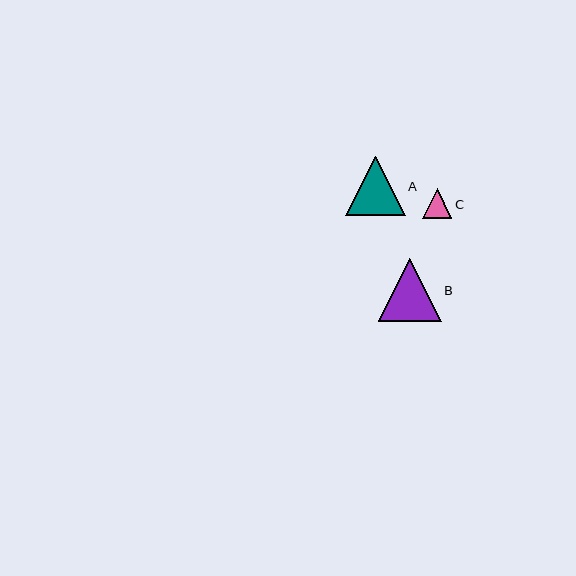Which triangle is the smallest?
Triangle C is the smallest with a size of approximately 30 pixels.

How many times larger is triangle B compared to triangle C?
Triangle B is approximately 2.1 times the size of triangle C.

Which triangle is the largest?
Triangle B is the largest with a size of approximately 63 pixels.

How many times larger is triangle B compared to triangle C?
Triangle B is approximately 2.1 times the size of triangle C.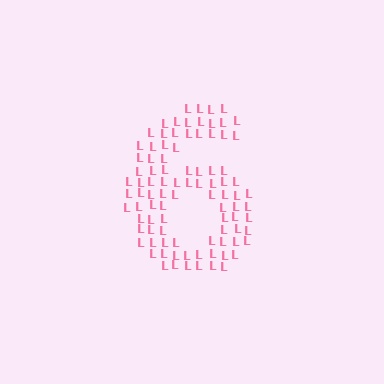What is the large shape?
The large shape is the digit 6.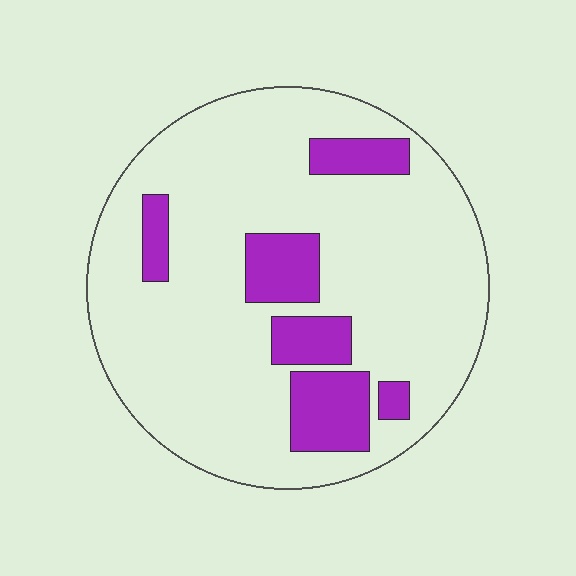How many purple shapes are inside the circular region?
6.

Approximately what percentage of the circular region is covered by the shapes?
Approximately 20%.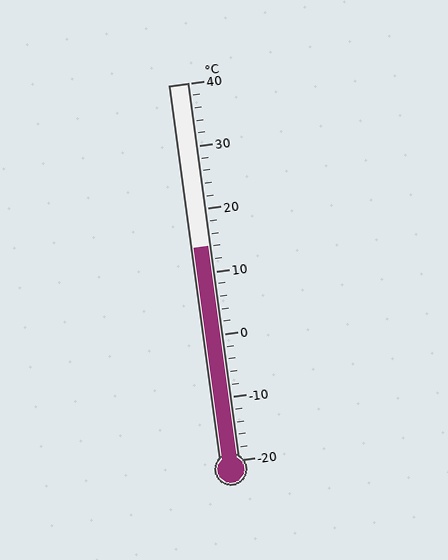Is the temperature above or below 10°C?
The temperature is above 10°C.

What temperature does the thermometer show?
The thermometer shows approximately 14°C.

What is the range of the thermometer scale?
The thermometer scale ranges from -20°C to 40°C.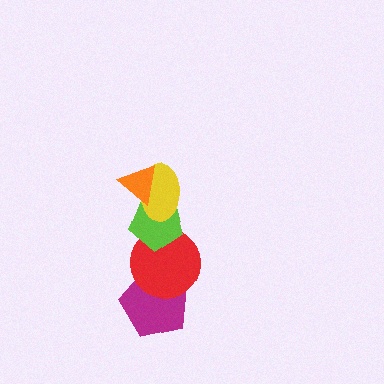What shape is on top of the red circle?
The lime pentagon is on top of the red circle.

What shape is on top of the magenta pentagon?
The red circle is on top of the magenta pentagon.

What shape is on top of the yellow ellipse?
The orange triangle is on top of the yellow ellipse.